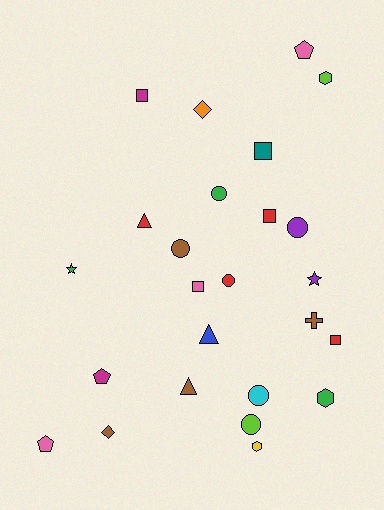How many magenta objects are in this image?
There are 2 magenta objects.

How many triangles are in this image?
There are 3 triangles.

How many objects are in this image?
There are 25 objects.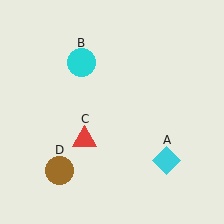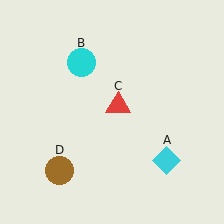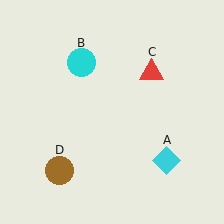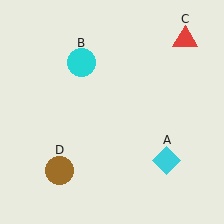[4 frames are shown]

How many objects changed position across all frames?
1 object changed position: red triangle (object C).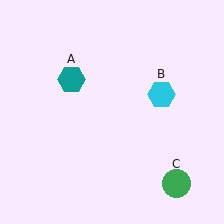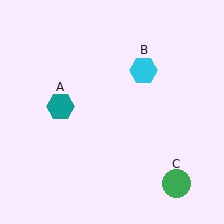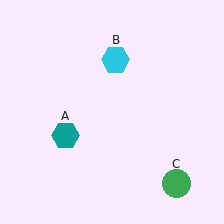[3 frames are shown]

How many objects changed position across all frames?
2 objects changed position: teal hexagon (object A), cyan hexagon (object B).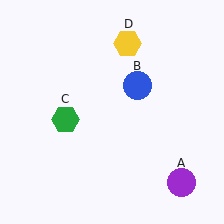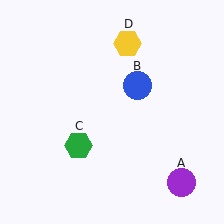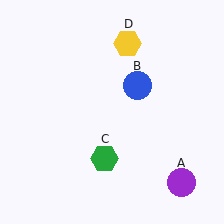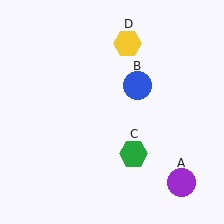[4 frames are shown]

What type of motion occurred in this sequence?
The green hexagon (object C) rotated counterclockwise around the center of the scene.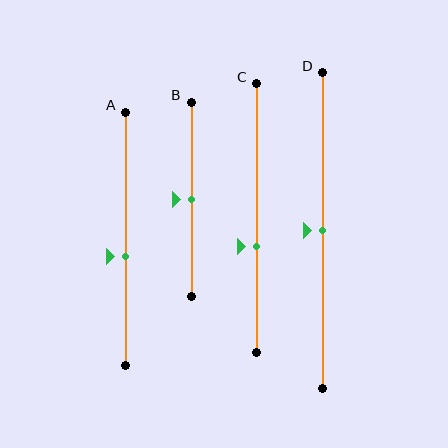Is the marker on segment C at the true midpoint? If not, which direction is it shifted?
No, the marker on segment C is shifted downward by about 11% of the segment length.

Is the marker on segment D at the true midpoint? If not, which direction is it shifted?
Yes, the marker on segment D is at the true midpoint.